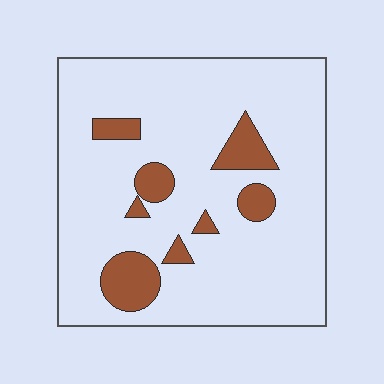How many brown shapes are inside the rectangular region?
8.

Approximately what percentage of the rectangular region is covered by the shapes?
Approximately 15%.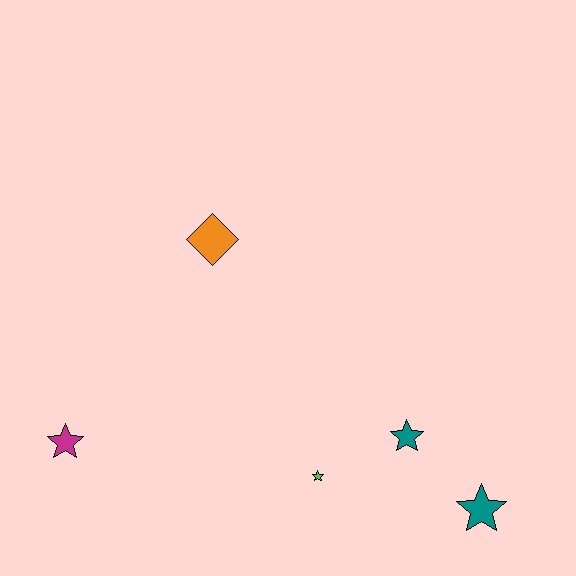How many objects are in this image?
There are 5 objects.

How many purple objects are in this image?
There are no purple objects.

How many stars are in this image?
There are 4 stars.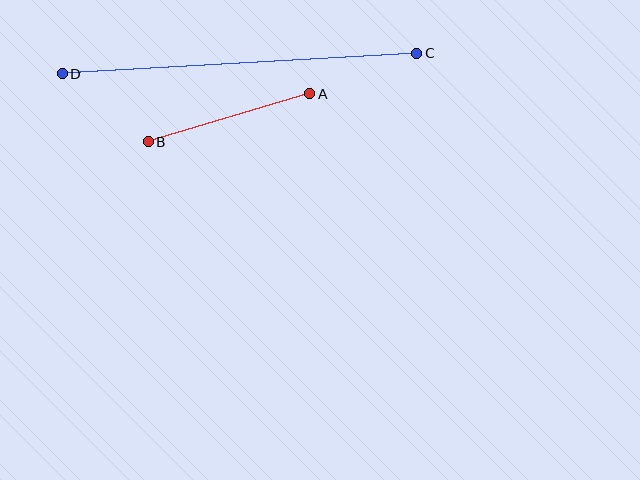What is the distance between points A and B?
The distance is approximately 169 pixels.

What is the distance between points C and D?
The distance is approximately 355 pixels.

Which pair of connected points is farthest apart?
Points C and D are farthest apart.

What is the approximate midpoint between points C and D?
The midpoint is at approximately (240, 63) pixels.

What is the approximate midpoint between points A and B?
The midpoint is at approximately (229, 118) pixels.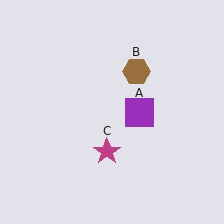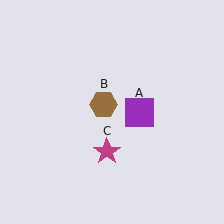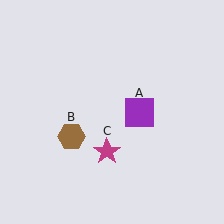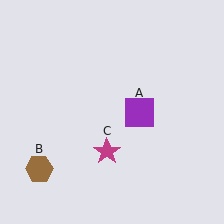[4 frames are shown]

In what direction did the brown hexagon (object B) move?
The brown hexagon (object B) moved down and to the left.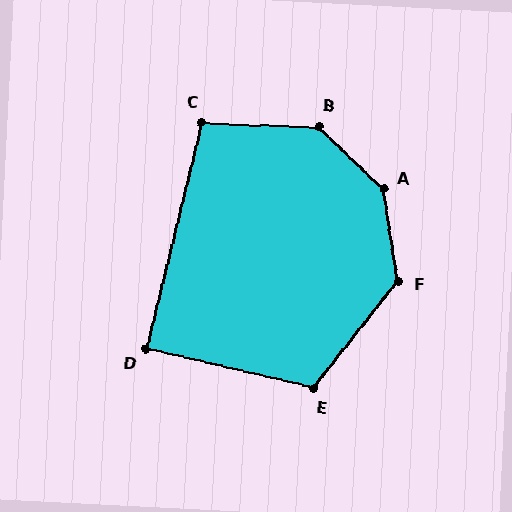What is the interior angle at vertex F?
Approximately 133 degrees (obtuse).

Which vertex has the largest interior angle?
A, at approximately 143 degrees.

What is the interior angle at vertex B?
Approximately 138 degrees (obtuse).